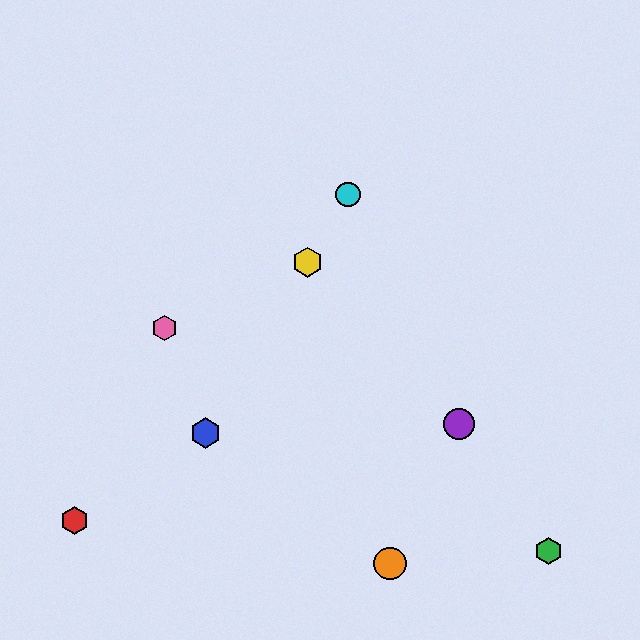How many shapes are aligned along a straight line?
3 shapes (the blue hexagon, the yellow hexagon, the cyan circle) are aligned along a straight line.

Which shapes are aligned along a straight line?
The blue hexagon, the yellow hexagon, the cyan circle are aligned along a straight line.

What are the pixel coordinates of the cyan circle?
The cyan circle is at (348, 195).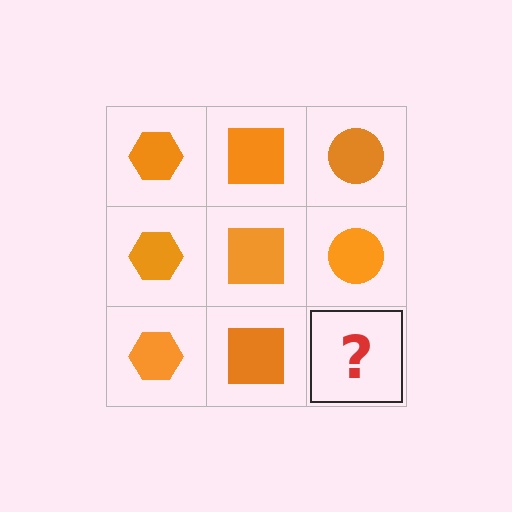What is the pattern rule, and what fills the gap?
The rule is that each column has a consistent shape. The gap should be filled with an orange circle.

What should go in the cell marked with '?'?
The missing cell should contain an orange circle.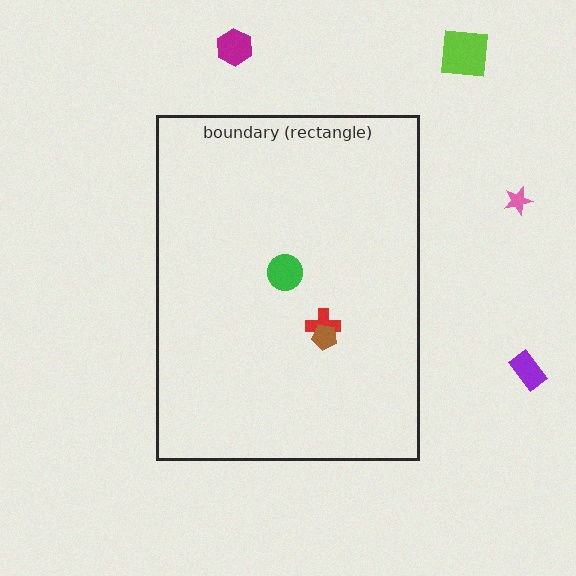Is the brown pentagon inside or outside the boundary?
Inside.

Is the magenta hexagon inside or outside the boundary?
Outside.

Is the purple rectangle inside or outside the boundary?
Outside.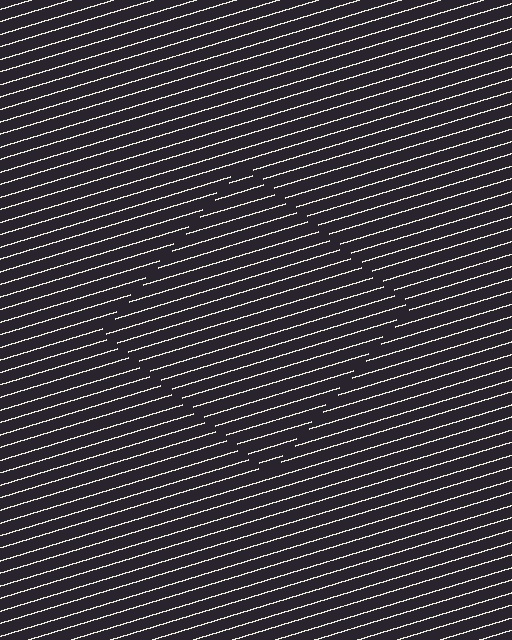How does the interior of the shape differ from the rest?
The interior of the shape contains the same grating, shifted by half a period — the contour is defined by the phase discontinuity where line-ends from the inner and outer gratings abut.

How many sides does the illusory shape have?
4 sides — the line-ends trace a square.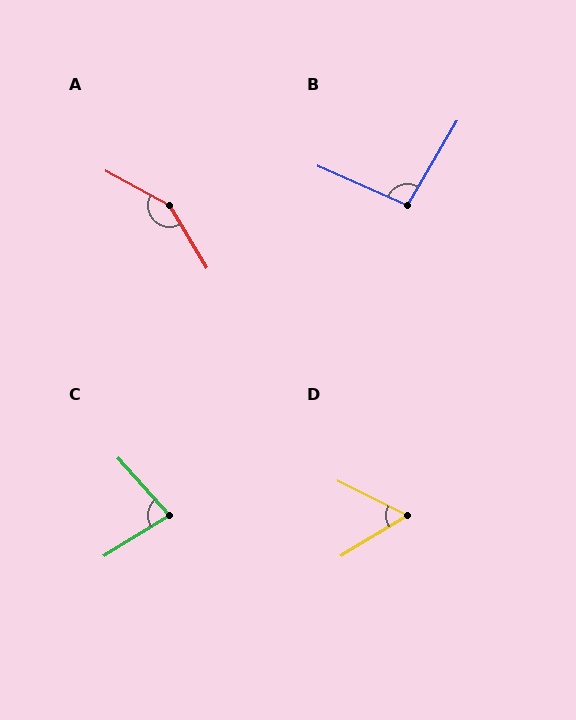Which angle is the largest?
A, at approximately 150 degrees.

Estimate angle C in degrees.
Approximately 80 degrees.